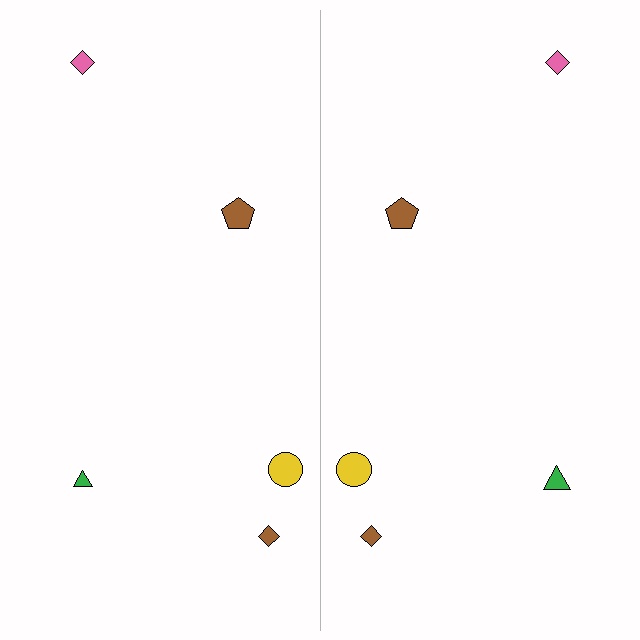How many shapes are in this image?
There are 10 shapes in this image.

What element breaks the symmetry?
The green triangle on the right side has a different size than its mirror counterpart.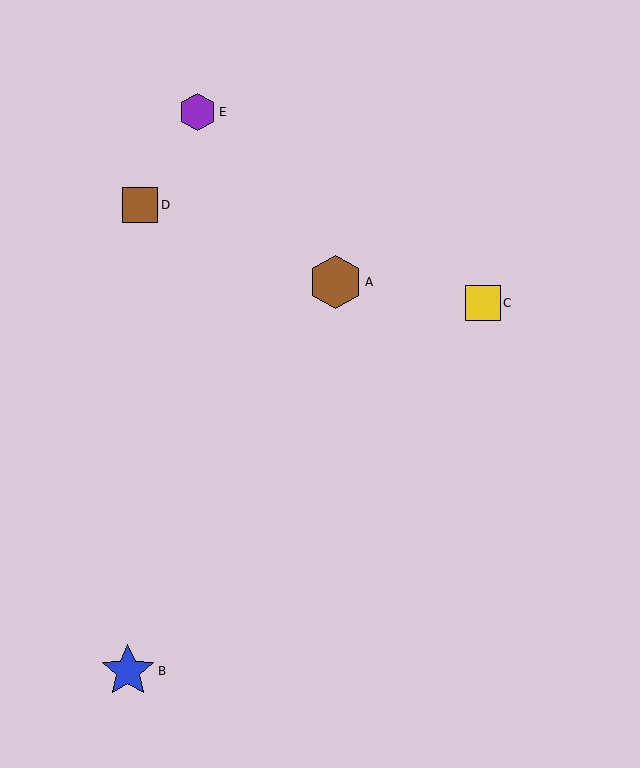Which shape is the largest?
The blue star (labeled B) is the largest.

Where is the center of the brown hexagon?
The center of the brown hexagon is at (335, 282).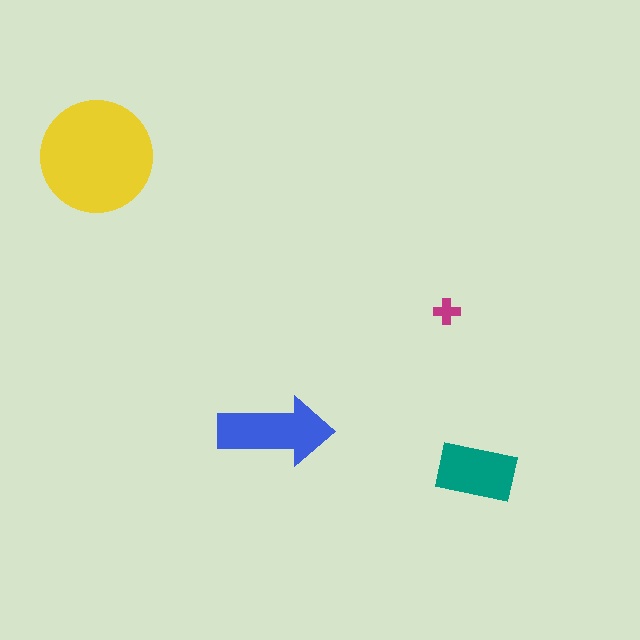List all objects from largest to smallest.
The yellow circle, the blue arrow, the teal rectangle, the magenta cross.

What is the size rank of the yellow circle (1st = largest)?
1st.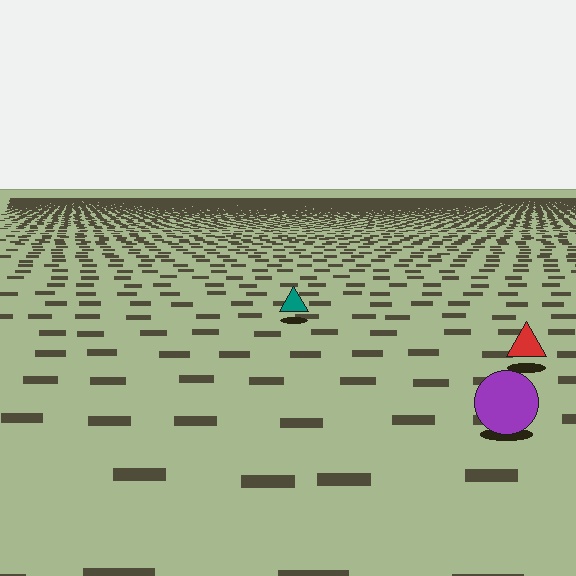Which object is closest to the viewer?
The purple circle is closest. The texture marks near it are larger and more spread out.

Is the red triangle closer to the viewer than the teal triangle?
Yes. The red triangle is closer — you can tell from the texture gradient: the ground texture is coarser near it.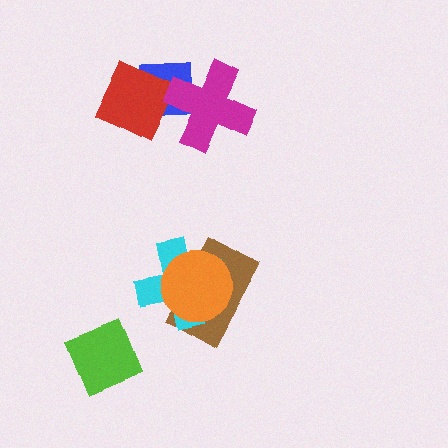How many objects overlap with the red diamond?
2 objects overlap with the red diamond.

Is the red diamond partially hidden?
Yes, it is partially covered by another shape.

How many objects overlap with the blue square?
2 objects overlap with the blue square.